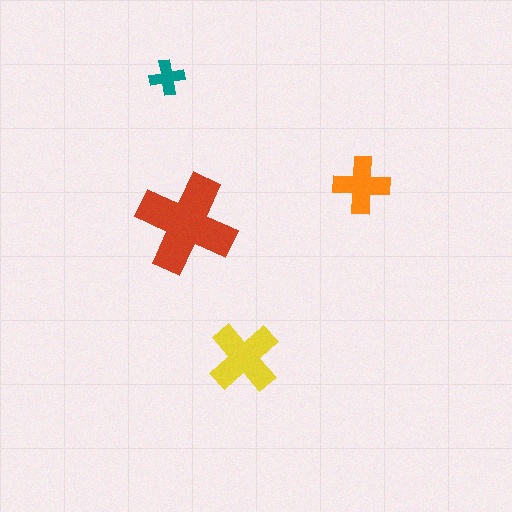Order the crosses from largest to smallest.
the red one, the yellow one, the orange one, the teal one.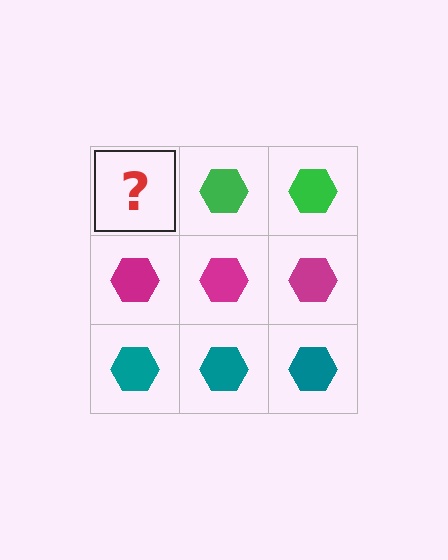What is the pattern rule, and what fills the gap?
The rule is that each row has a consistent color. The gap should be filled with a green hexagon.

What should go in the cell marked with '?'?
The missing cell should contain a green hexagon.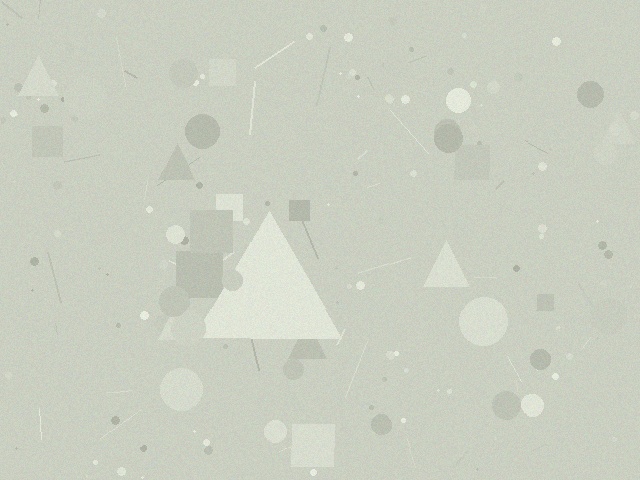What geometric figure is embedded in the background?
A triangle is embedded in the background.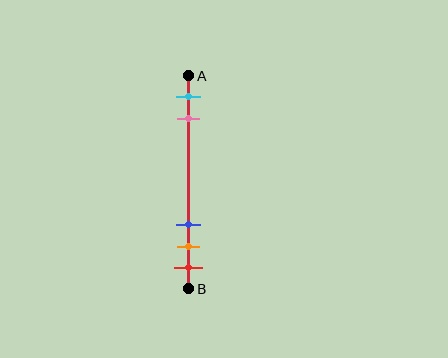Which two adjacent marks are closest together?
The orange and red marks are the closest adjacent pair.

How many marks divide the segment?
There are 5 marks dividing the segment.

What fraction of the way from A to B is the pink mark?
The pink mark is approximately 20% (0.2) of the way from A to B.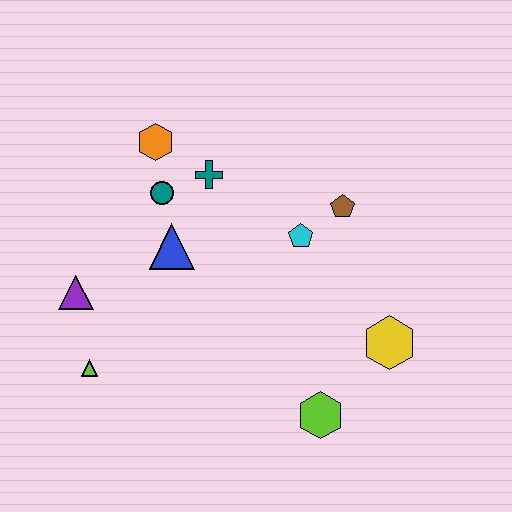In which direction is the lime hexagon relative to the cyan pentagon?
The lime hexagon is below the cyan pentagon.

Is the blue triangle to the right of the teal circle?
Yes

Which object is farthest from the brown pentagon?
The lime triangle is farthest from the brown pentagon.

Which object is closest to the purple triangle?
The lime triangle is closest to the purple triangle.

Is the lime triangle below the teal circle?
Yes